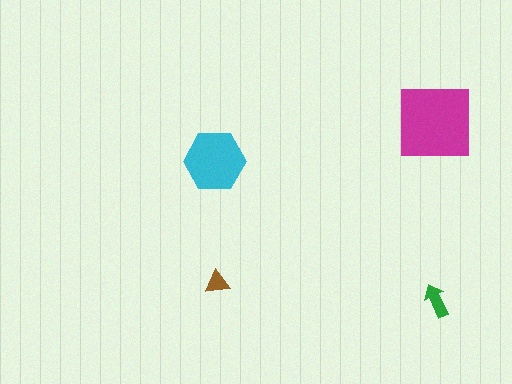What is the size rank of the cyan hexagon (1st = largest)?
2nd.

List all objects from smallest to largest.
The brown triangle, the green arrow, the cyan hexagon, the magenta square.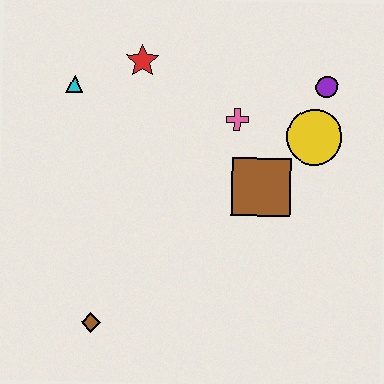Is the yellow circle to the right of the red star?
Yes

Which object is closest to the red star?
The cyan triangle is closest to the red star.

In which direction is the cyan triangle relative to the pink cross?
The cyan triangle is to the left of the pink cross.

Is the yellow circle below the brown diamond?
No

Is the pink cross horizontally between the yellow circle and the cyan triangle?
Yes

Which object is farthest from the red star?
The brown diamond is farthest from the red star.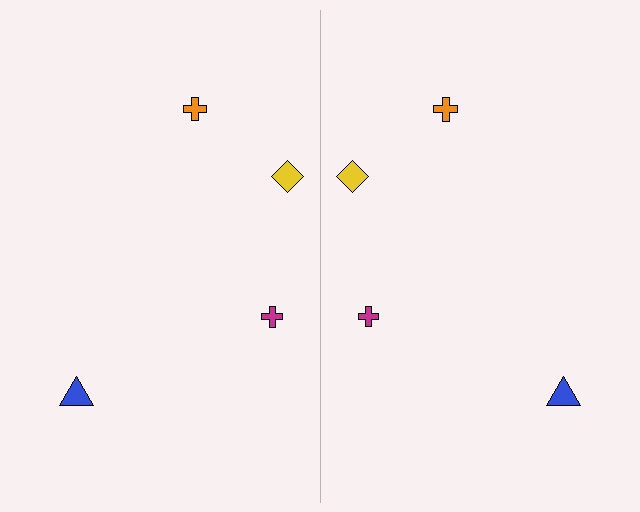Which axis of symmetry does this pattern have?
The pattern has a vertical axis of symmetry running through the center of the image.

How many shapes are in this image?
There are 8 shapes in this image.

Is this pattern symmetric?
Yes, this pattern has bilateral (reflection) symmetry.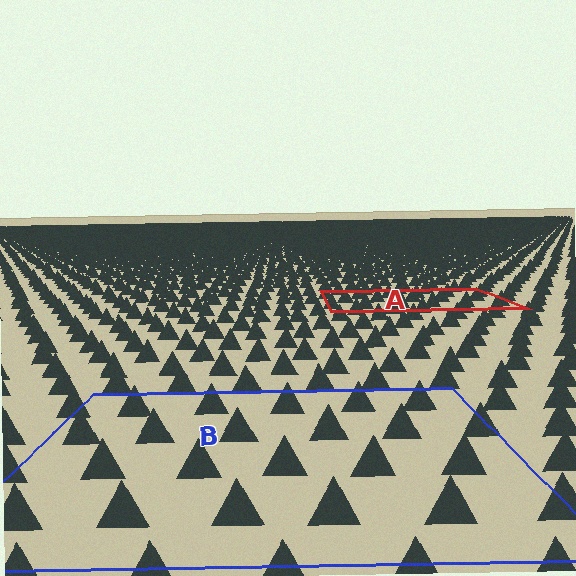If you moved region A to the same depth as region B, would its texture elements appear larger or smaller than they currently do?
They would appear larger. At a closer depth, the same texture elements are projected at a bigger on-screen size.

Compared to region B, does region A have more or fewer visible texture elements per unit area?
Region A has more texture elements per unit area — they are packed more densely because it is farther away.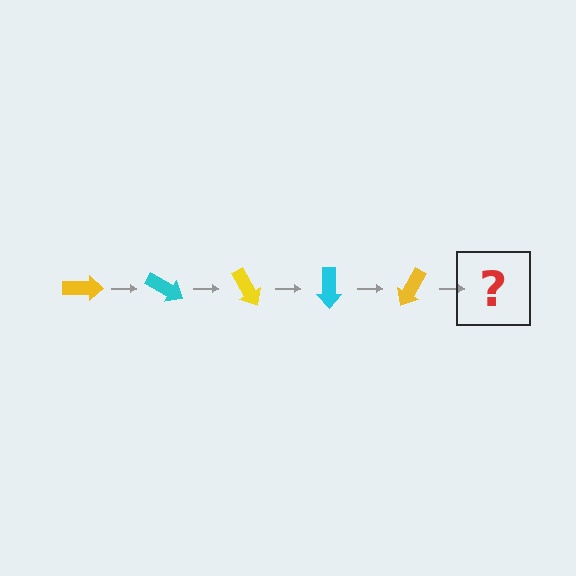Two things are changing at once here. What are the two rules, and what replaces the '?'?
The two rules are that it rotates 30 degrees each step and the color cycles through yellow and cyan. The '?' should be a cyan arrow, rotated 150 degrees from the start.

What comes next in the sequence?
The next element should be a cyan arrow, rotated 150 degrees from the start.